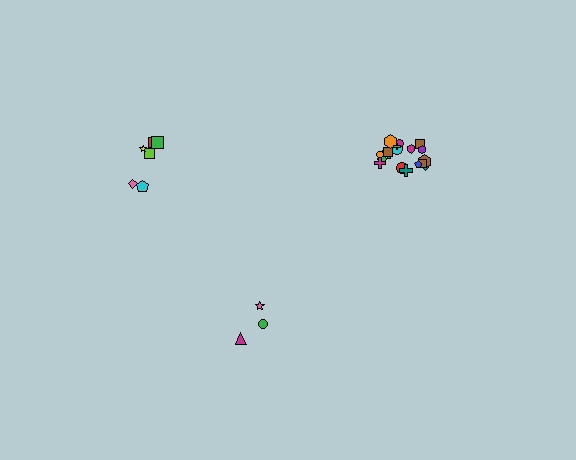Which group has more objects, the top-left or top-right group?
The top-right group.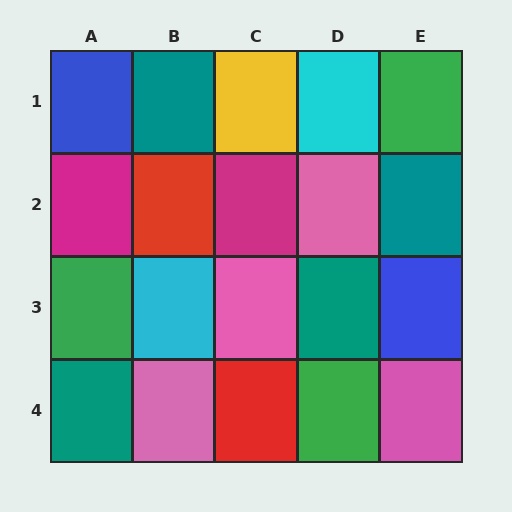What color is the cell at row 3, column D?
Teal.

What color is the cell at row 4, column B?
Pink.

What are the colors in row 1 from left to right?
Blue, teal, yellow, cyan, green.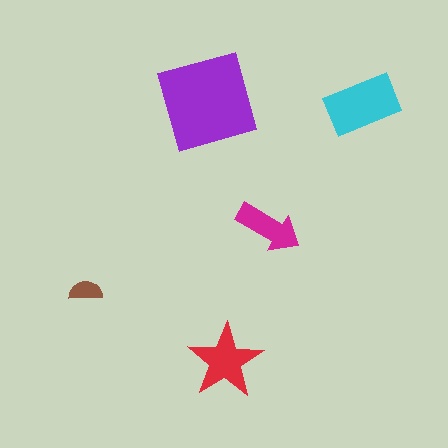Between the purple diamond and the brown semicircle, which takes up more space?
The purple diamond.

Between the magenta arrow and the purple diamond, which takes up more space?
The purple diamond.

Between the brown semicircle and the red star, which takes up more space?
The red star.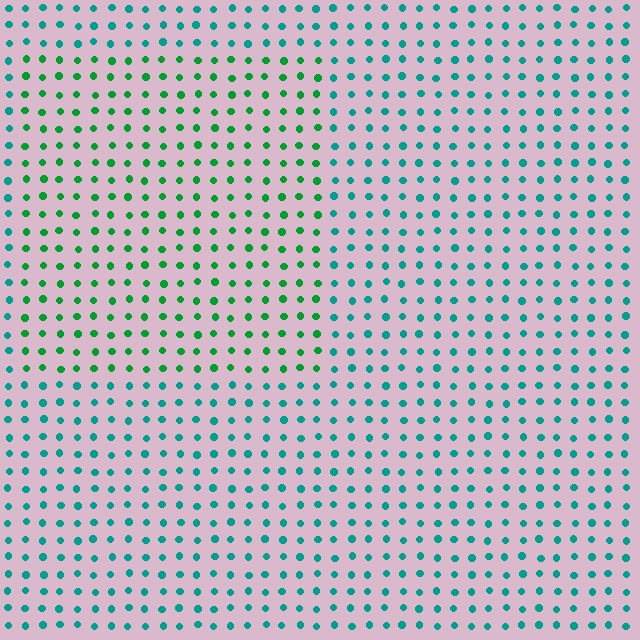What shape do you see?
I see a rectangle.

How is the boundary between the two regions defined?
The boundary is defined purely by a slight shift in hue (about 36 degrees). Spacing, size, and orientation are identical on both sides.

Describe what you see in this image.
The image is filled with small teal elements in a uniform arrangement. A rectangle-shaped region is visible where the elements are tinted to a slightly different hue, forming a subtle color boundary.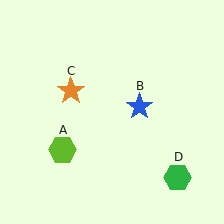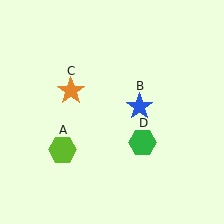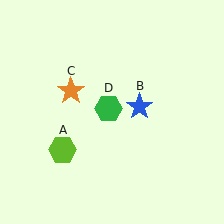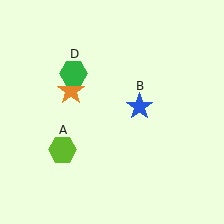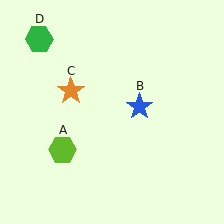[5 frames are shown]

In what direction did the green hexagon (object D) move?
The green hexagon (object D) moved up and to the left.